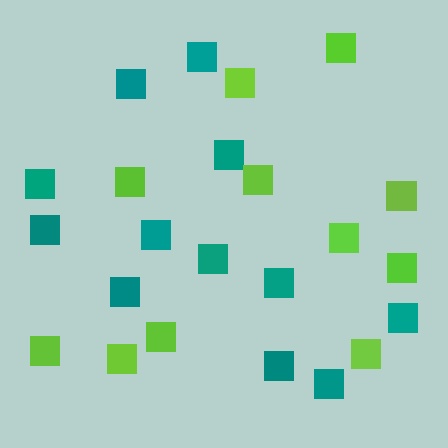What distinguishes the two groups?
There are 2 groups: one group of teal squares (12) and one group of lime squares (11).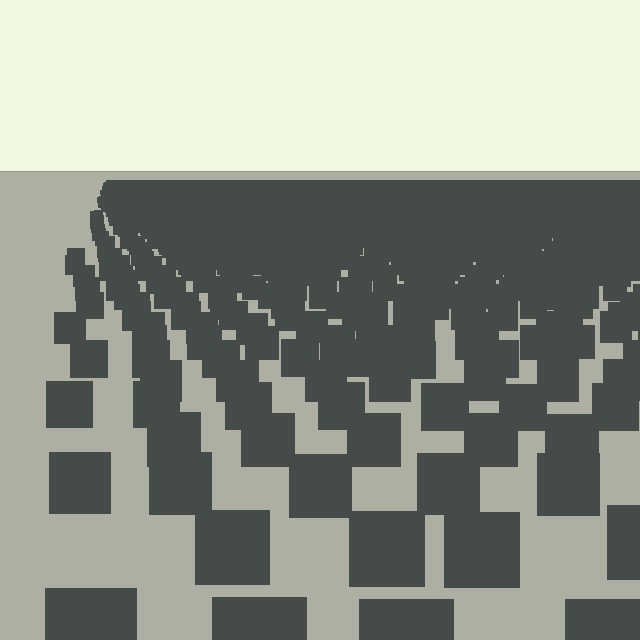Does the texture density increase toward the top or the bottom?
Density increases toward the top.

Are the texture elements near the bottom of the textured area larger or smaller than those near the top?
Larger. Near the bottom, elements are closer to the viewer and appear at a bigger on-screen size.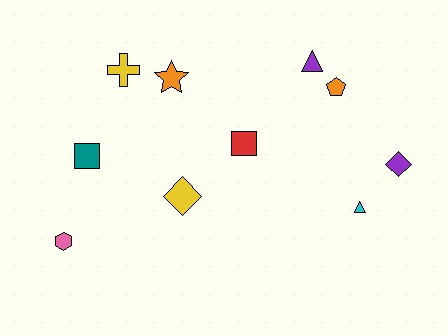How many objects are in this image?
There are 10 objects.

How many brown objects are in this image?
There are no brown objects.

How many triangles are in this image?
There are 2 triangles.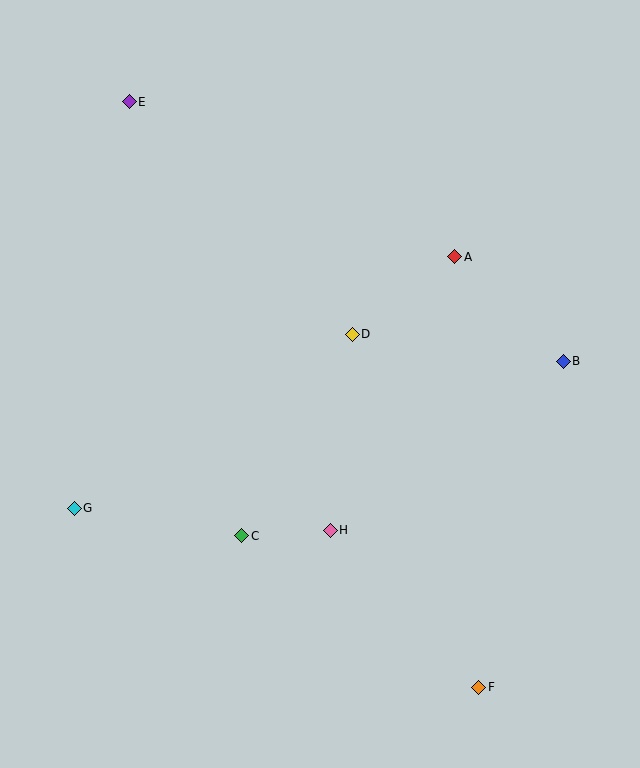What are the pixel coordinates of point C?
Point C is at (242, 536).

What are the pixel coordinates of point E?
Point E is at (129, 102).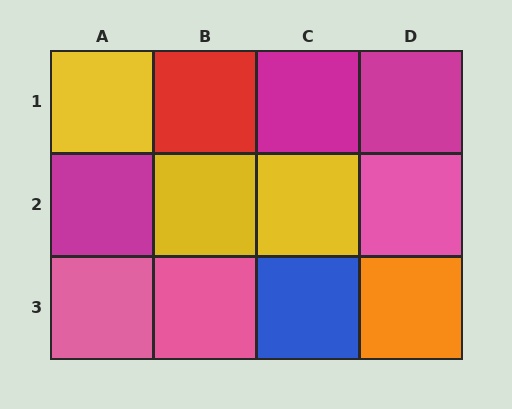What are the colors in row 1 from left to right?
Yellow, red, magenta, magenta.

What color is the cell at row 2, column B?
Yellow.